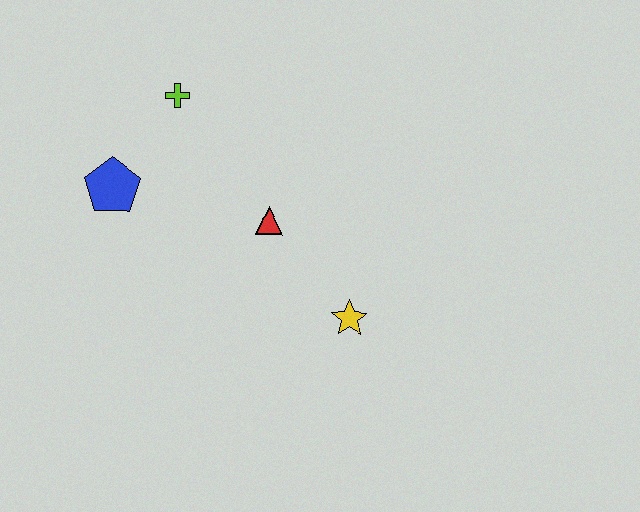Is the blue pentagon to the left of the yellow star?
Yes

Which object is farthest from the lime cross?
The yellow star is farthest from the lime cross.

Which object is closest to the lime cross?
The blue pentagon is closest to the lime cross.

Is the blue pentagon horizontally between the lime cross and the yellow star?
No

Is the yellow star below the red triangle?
Yes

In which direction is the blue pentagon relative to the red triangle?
The blue pentagon is to the left of the red triangle.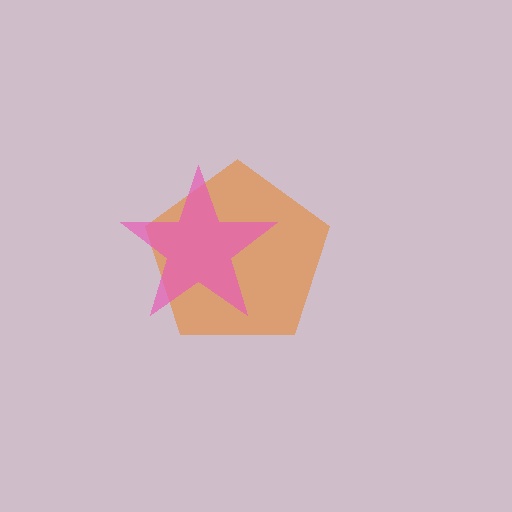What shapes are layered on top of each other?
The layered shapes are: an orange pentagon, a pink star.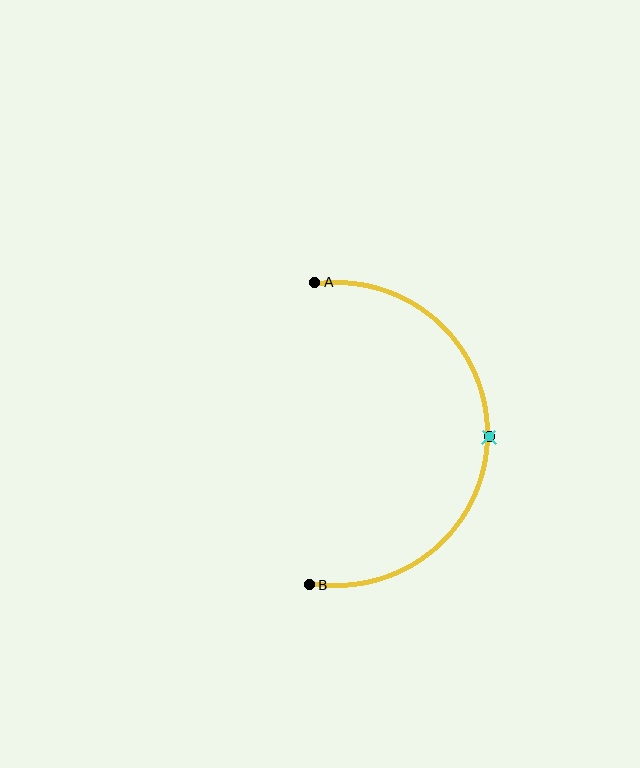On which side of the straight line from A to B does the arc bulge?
The arc bulges to the right of the straight line connecting A and B.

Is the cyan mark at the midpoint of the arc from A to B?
Yes. The cyan mark lies on the arc at equal arc-length from both A and B — it is the arc midpoint.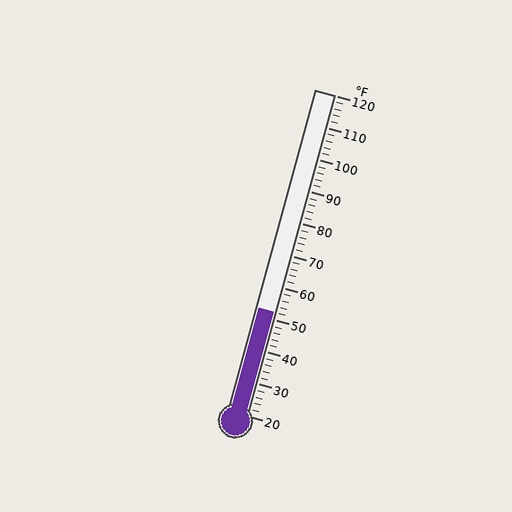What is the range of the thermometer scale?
The thermometer scale ranges from 20°F to 120°F.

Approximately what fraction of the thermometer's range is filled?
The thermometer is filled to approximately 30% of its range.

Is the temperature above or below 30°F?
The temperature is above 30°F.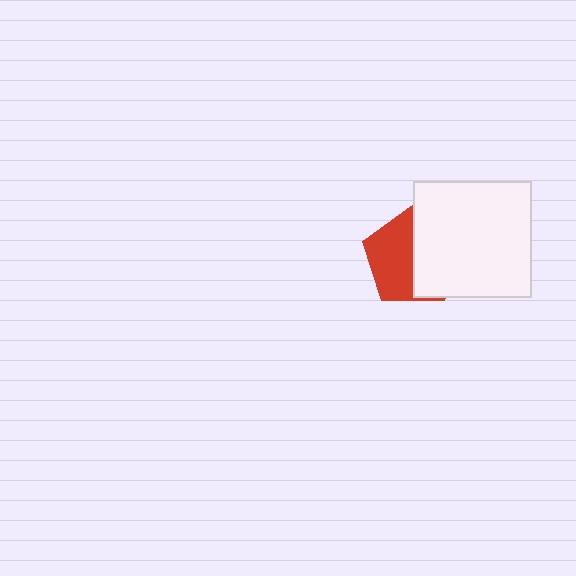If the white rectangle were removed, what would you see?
You would see the complete red pentagon.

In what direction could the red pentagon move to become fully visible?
The red pentagon could move left. That would shift it out from behind the white rectangle entirely.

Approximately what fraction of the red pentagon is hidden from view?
Roughly 48% of the red pentagon is hidden behind the white rectangle.